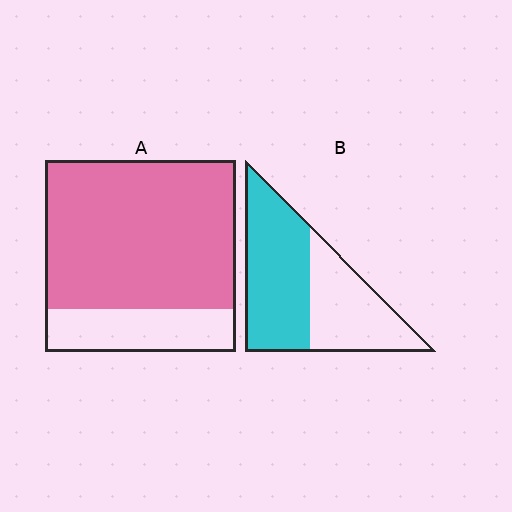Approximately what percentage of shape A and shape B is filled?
A is approximately 80% and B is approximately 55%.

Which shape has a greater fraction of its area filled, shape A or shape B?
Shape A.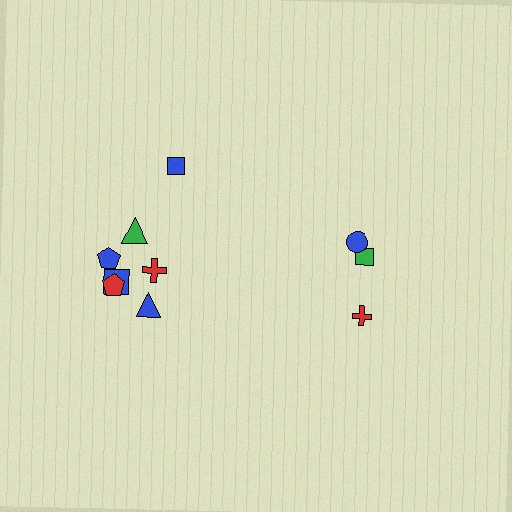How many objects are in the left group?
There are 7 objects.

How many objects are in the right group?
There are 3 objects.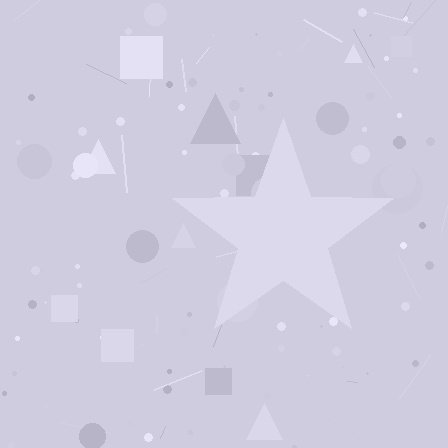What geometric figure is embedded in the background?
A star is embedded in the background.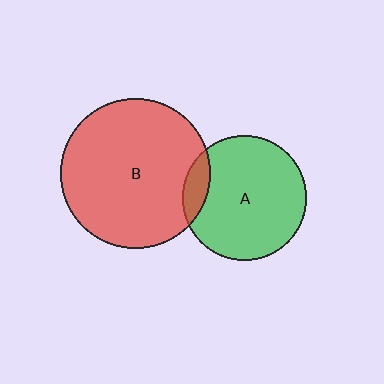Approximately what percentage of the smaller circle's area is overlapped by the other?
Approximately 10%.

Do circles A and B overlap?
Yes.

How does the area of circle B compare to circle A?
Approximately 1.4 times.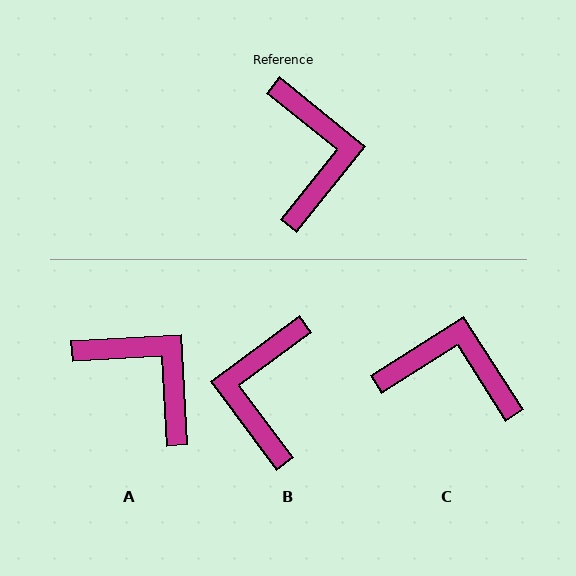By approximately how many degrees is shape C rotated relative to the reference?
Approximately 71 degrees counter-clockwise.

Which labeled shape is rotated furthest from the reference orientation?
B, about 165 degrees away.